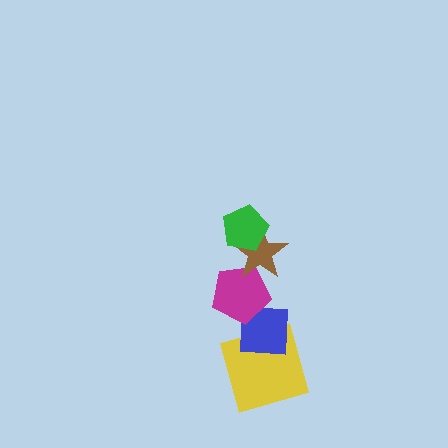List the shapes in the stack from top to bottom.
From top to bottom: the green pentagon, the brown star, the magenta pentagon, the blue square, the yellow square.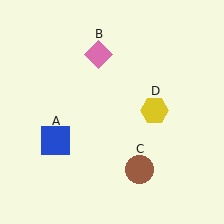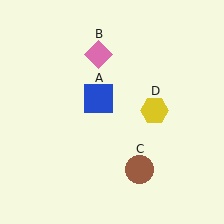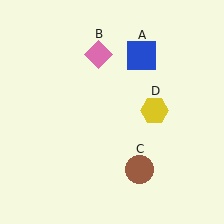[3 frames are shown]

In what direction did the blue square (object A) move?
The blue square (object A) moved up and to the right.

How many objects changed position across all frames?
1 object changed position: blue square (object A).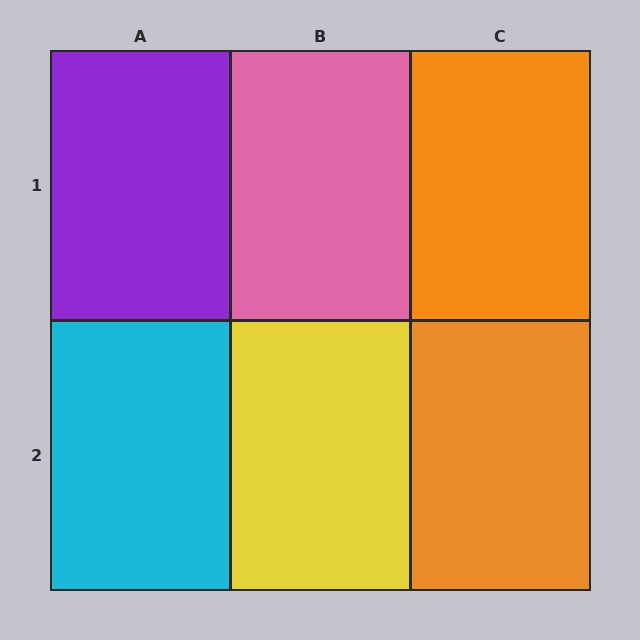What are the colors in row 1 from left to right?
Purple, pink, orange.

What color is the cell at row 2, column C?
Orange.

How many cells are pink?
1 cell is pink.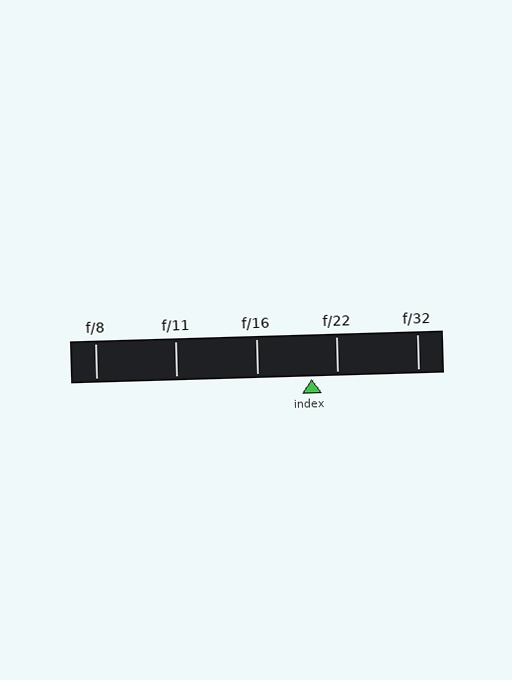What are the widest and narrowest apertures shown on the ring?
The widest aperture shown is f/8 and the narrowest is f/32.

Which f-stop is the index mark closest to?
The index mark is closest to f/22.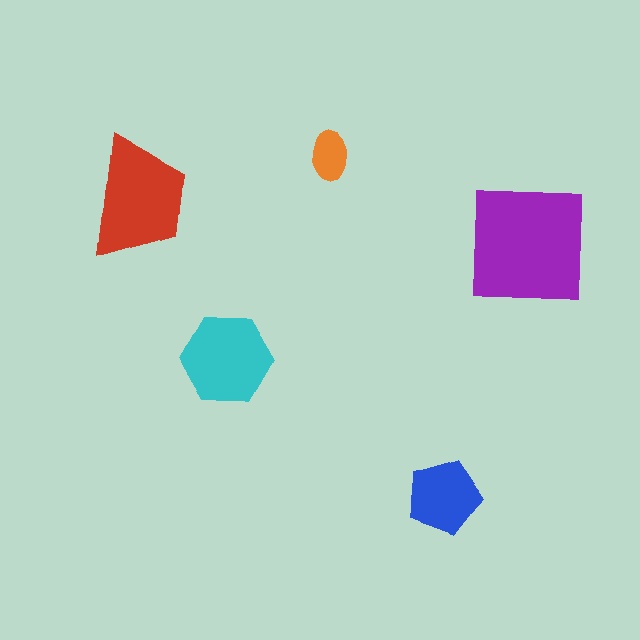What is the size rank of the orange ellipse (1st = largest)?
5th.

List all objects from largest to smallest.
The purple square, the red trapezoid, the cyan hexagon, the blue pentagon, the orange ellipse.